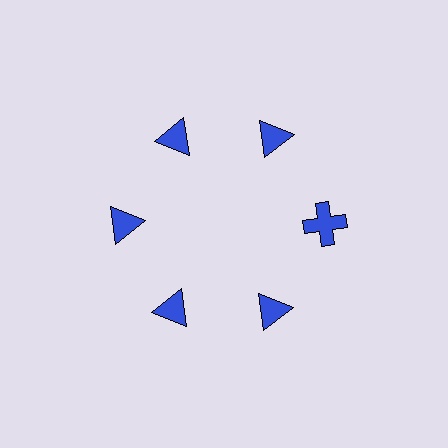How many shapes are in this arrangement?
There are 6 shapes arranged in a ring pattern.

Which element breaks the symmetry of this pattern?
The blue cross at roughly the 3 o'clock position breaks the symmetry. All other shapes are blue triangles.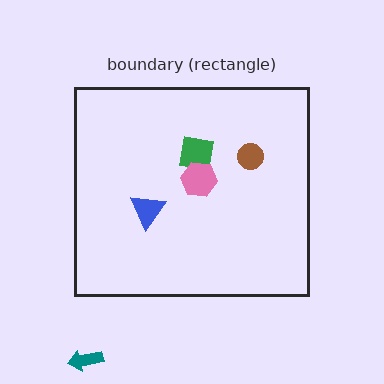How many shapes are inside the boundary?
4 inside, 1 outside.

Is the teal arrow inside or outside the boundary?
Outside.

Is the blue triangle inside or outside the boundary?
Inside.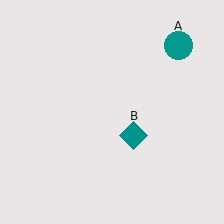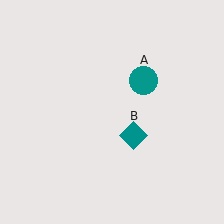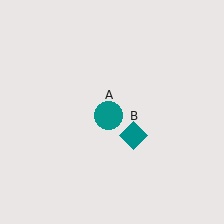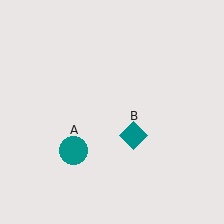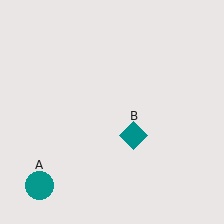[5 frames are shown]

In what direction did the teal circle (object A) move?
The teal circle (object A) moved down and to the left.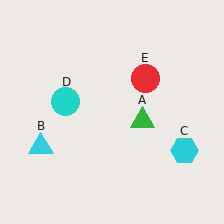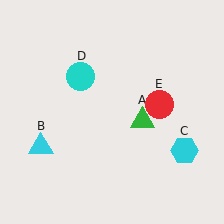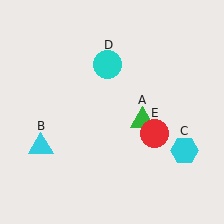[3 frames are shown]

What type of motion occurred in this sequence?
The cyan circle (object D), red circle (object E) rotated clockwise around the center of the scene.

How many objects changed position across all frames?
2 objects changed position: cyan circle (object D), red circle (object E).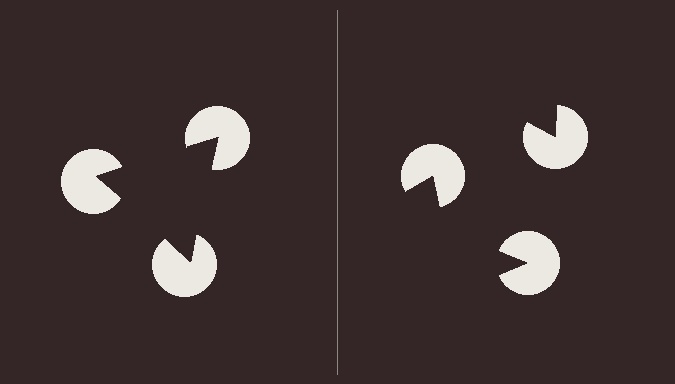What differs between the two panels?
The pac-man discs are positioned identically on both sides; only the wedge orientations differ. On the left they align to a triangle; on the right they are misaligned.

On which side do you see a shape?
An illusory triangle appears on the left side. On the right side the wedge cuts are rotated, so no coherent shape forms.